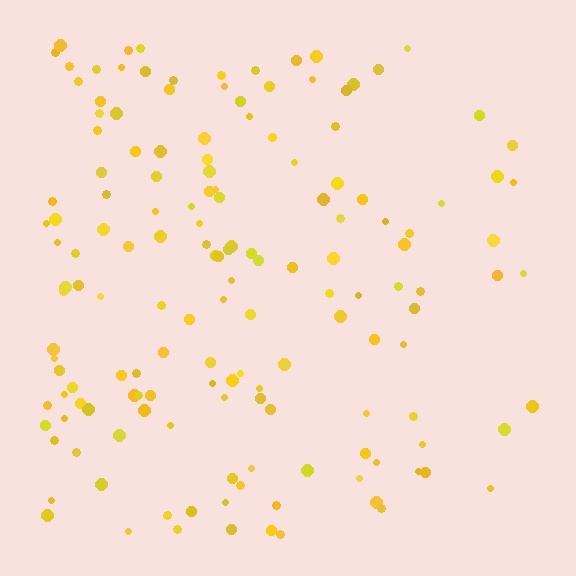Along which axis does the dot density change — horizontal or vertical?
Horizontal.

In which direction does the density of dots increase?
From right to left, with the left side densest.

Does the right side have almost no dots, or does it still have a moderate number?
Still a moderate number, just noticeably fewer than the left.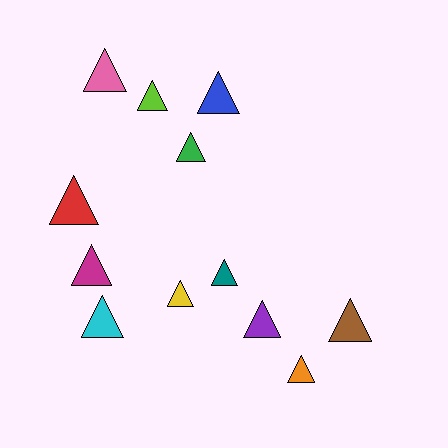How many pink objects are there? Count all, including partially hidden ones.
There is 1 pink object.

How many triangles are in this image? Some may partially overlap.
There are 12 triangles.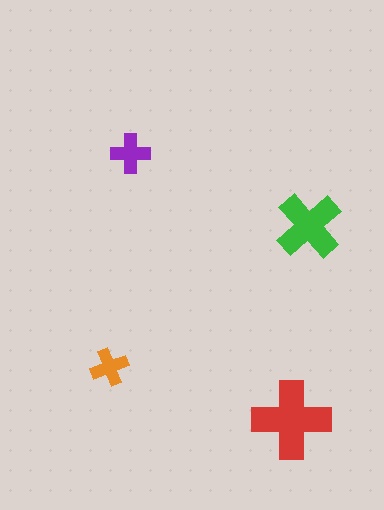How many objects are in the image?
There are 4 objects in the image.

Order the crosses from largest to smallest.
the red one, the green one, the purple one, the orange one.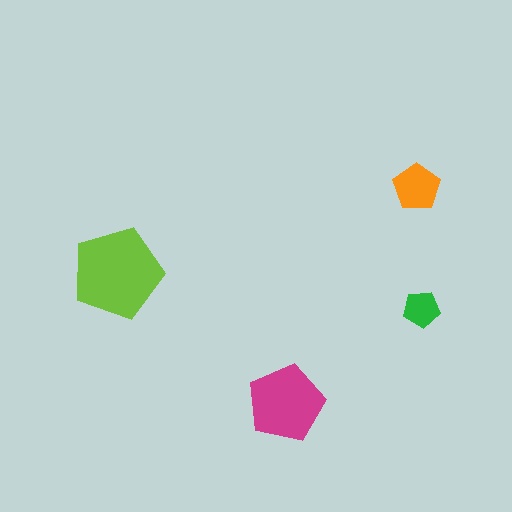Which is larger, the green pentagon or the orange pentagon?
The orange one.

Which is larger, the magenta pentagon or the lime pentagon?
The lime one.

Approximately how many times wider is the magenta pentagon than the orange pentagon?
About 1.5 times wider.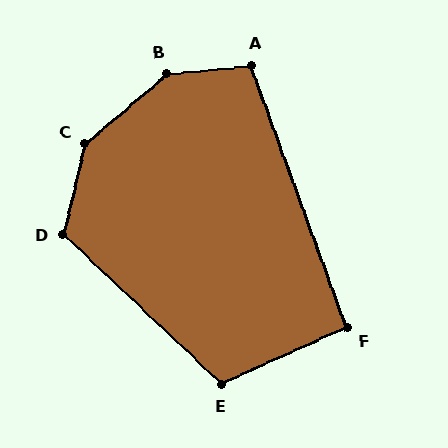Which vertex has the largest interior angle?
B, at approximately 145 degrees.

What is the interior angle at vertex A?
Approximately 105 degrees (obtuse).